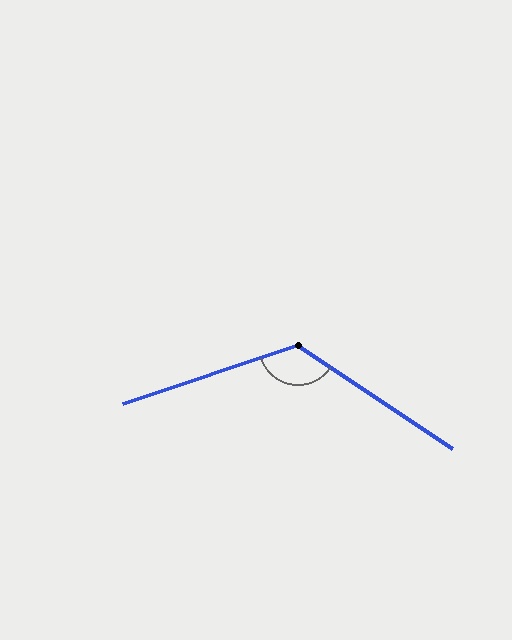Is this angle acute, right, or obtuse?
It is obtuse.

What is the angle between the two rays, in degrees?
Approximately 128 degrees.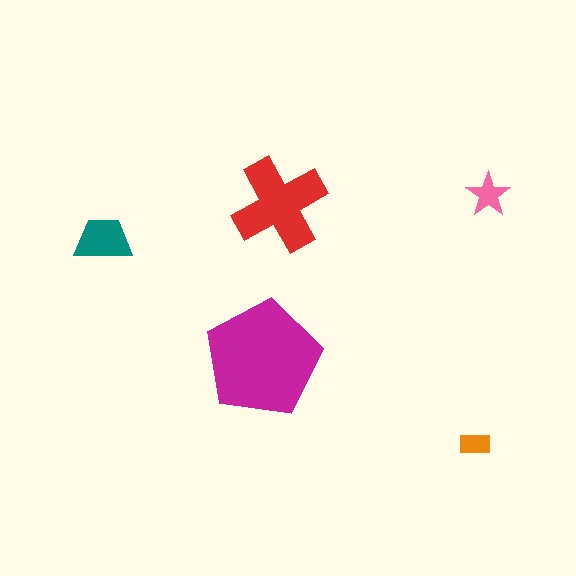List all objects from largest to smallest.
The magenta pentagon, the red cross, the teal trapezoid, the pink star, the orange rectangle.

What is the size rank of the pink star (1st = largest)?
4th.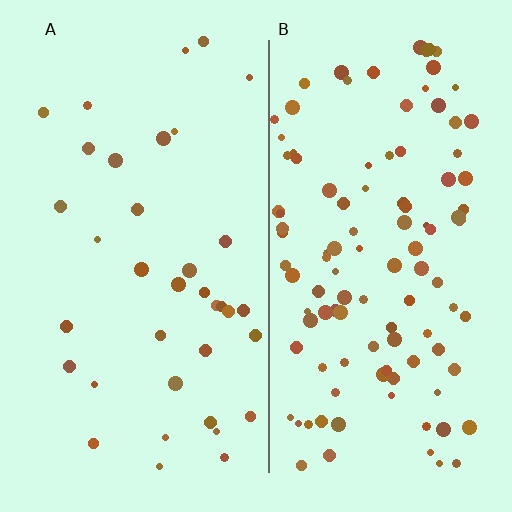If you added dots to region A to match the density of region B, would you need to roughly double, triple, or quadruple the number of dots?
Approximately triple.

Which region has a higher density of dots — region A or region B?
B (the right).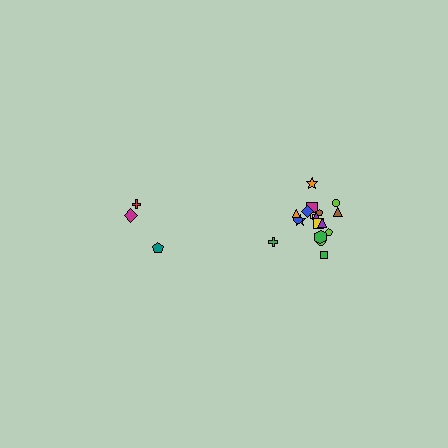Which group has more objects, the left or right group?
The right group.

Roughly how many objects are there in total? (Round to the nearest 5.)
Roughly 20 objects in total.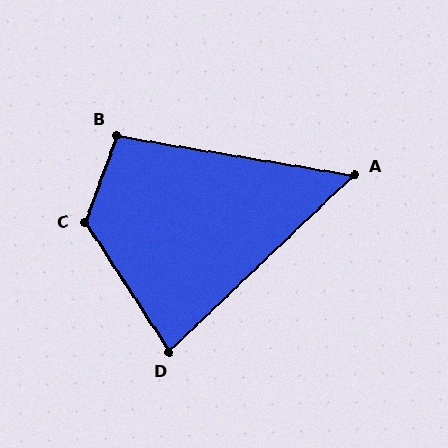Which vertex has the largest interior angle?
C, at approximately 127 degrees.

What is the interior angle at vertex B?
Approximately 101 degrees (obtuse).